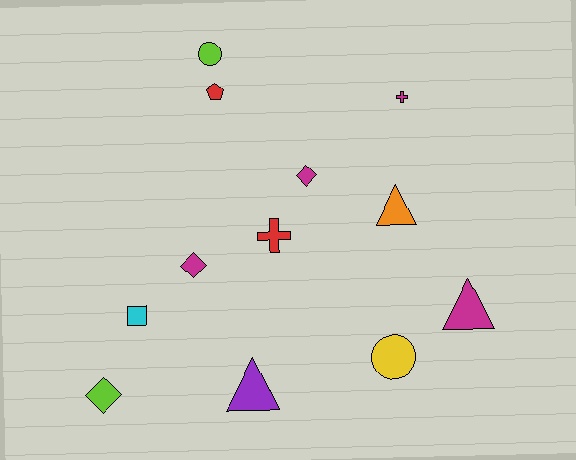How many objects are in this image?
There are 12 objects.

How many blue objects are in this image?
There are no blue objects.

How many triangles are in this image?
There are 3 triangles.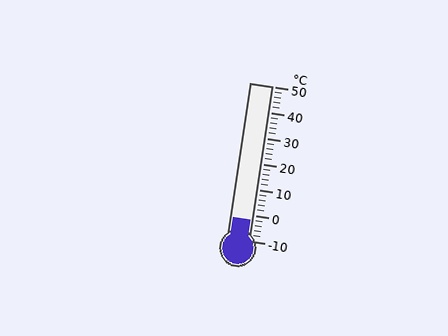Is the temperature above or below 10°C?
The temperature is below 10°C.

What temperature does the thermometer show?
The thermometer shows approximately -2°C.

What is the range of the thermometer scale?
The thermometer scale ranges from -10°C to 50°C.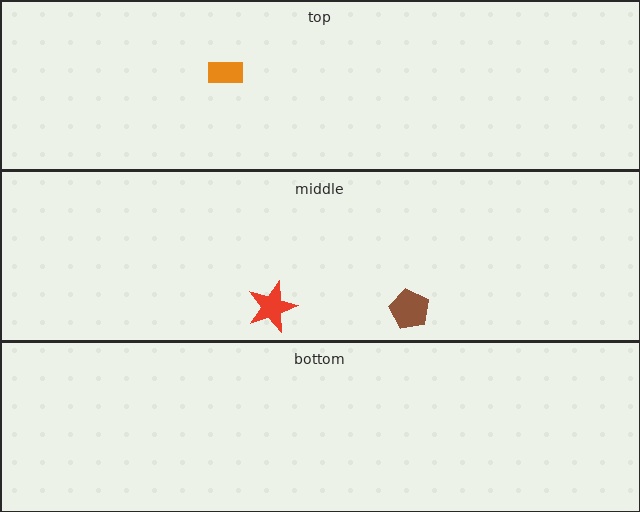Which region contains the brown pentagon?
The middle region.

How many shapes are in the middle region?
2.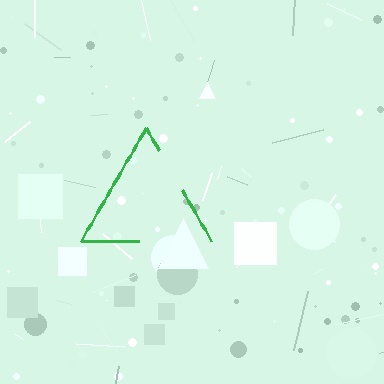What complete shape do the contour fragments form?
The contour fragments form a triangle.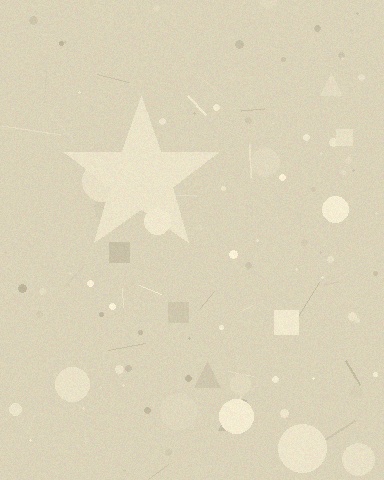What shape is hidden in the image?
A star is hidden in the image.